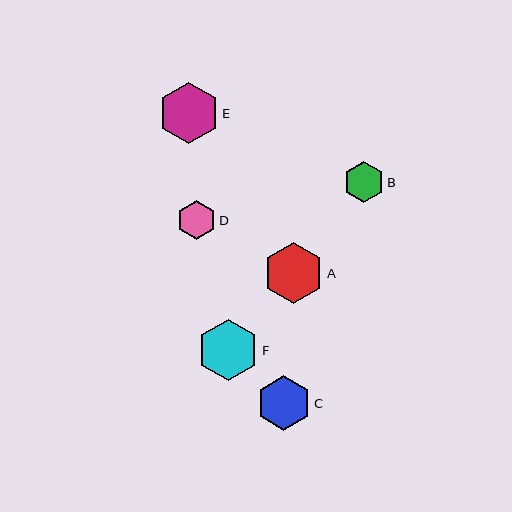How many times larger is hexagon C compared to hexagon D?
Hexagon C is approximately 1.4 times the size of hexagon D.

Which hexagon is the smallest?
Hexagon D is the smallest with a size of approximately 39 pixels.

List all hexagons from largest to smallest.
From largest to smallest: F, E, A, C, B, D.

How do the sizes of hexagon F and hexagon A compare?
Hexagon F and hexagon A are approximately the same size.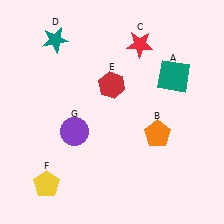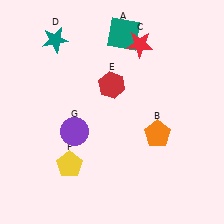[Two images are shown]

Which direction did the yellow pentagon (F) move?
The yellow pentagon (F) moved right.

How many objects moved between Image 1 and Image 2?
2 objects moved between the two images.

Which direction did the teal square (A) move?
The teal square (A) moved left.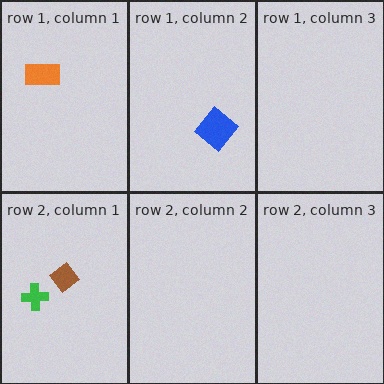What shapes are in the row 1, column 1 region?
The orange rectangle.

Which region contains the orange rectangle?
The row 1, column 1 region.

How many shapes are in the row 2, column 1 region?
2.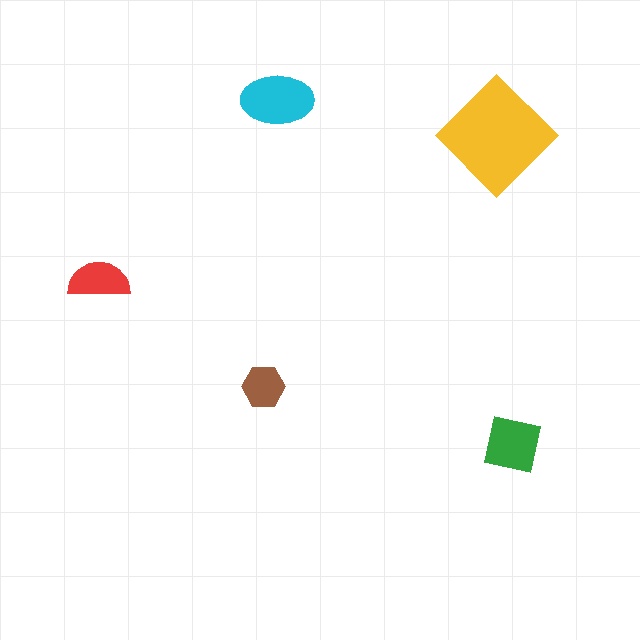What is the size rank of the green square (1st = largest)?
3rd.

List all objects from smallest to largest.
The brown hexagon, the red semicircle, the green square, the cyan ellipse, the yellow diamond.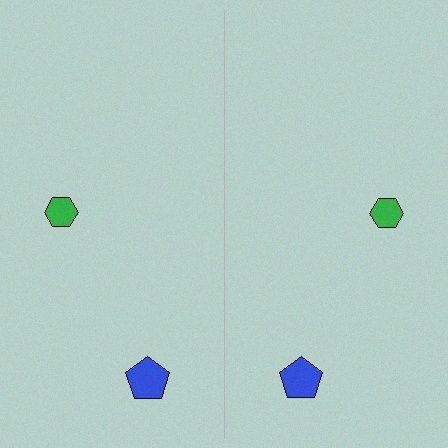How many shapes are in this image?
There are 4 shapes in this image.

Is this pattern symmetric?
Yes, this pattern has bilateral (reflection) symmetry.